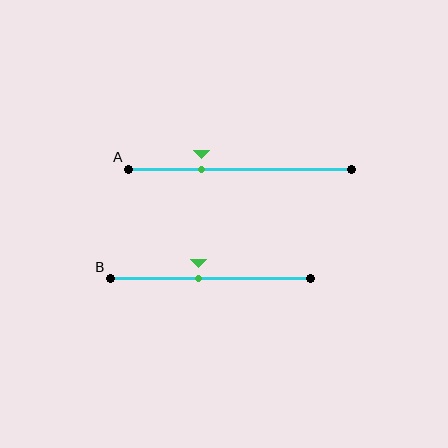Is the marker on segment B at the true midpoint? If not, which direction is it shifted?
No, the marker on segment B is shifted to the left by about 6% of the segment length.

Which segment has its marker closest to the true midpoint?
Segment B has its marker closest to the true midpoint.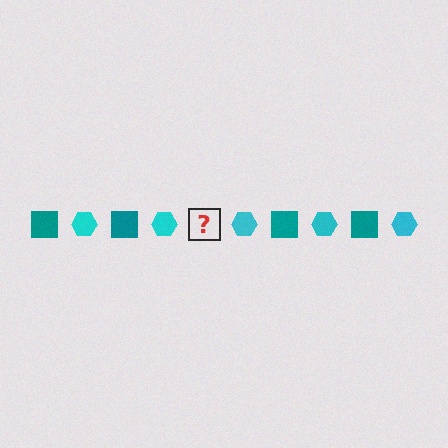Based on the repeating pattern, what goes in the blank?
The blank should be a teal square.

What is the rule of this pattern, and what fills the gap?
The rule is that the pattern alternates between teal square and cyan hexagon. The gap should be filled with a teal square.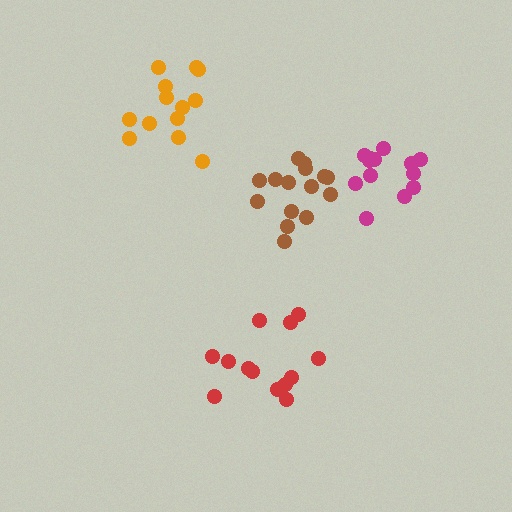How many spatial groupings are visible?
There are 4 spatial groupings.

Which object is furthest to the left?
The orange cluster is leftmost.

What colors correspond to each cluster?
The clusters are colored: orange, brown, magenta, red.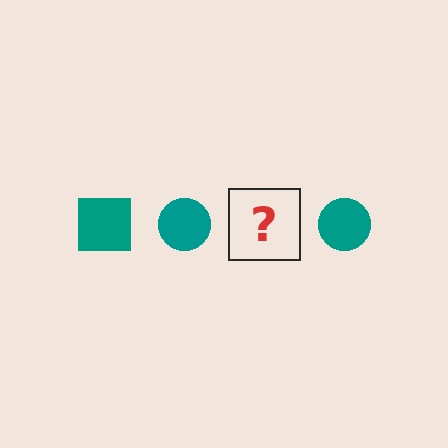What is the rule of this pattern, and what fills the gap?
The rule is that the pattern cycles through square, circle shapes in teal. The gap should be filled with a teal square.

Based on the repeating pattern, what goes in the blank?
The blank should be a teal square.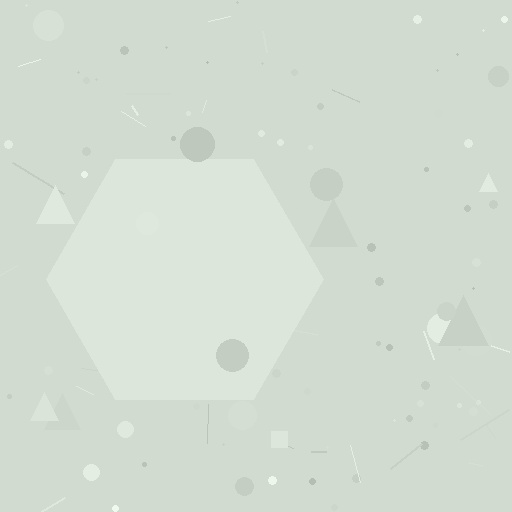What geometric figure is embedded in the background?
A hexagon is embedded in the background.